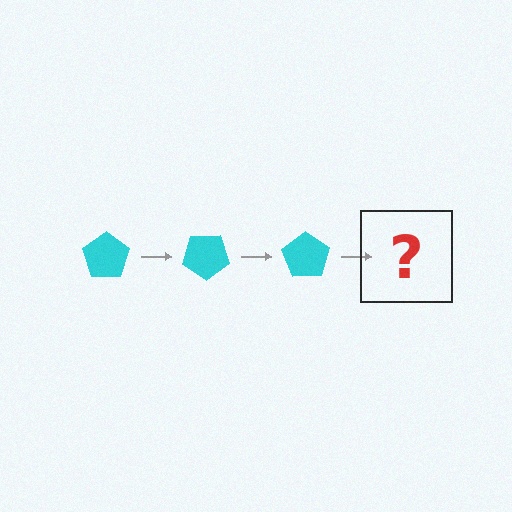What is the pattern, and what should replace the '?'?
The pattern is that the pentagon rotates 35 degrees each step. The '?' should be a cyan pentagon rotated 105 degrees.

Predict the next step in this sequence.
The next step is a cyan pentagon rotated 105 degrees.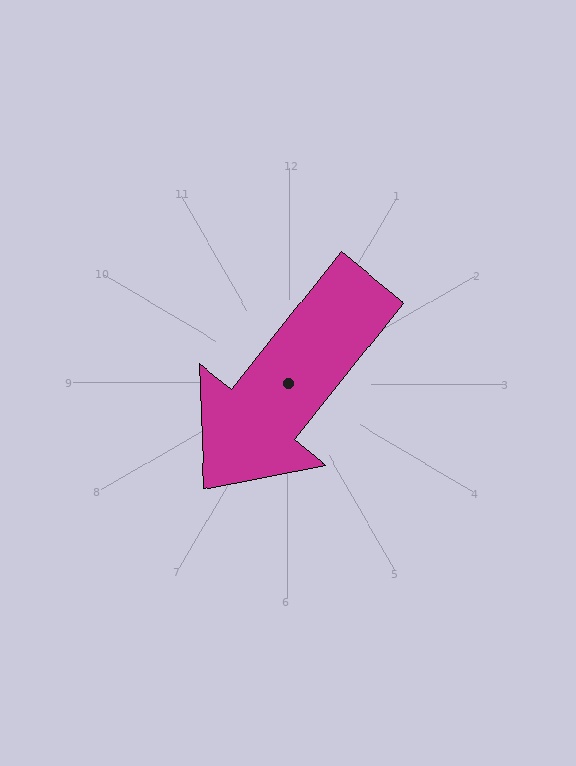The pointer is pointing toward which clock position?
Roughly 7 o'clock.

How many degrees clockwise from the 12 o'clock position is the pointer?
Approximately 218 degrees.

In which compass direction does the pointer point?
Southwest.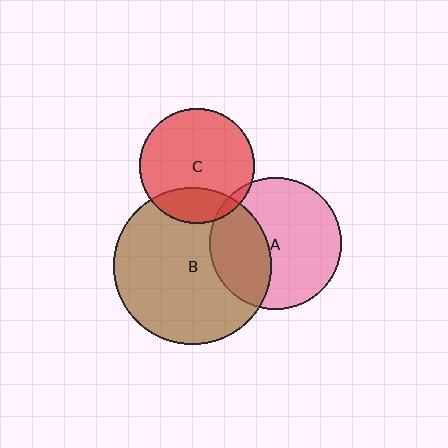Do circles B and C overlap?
Yes.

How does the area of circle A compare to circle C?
Approximately 1.3 times.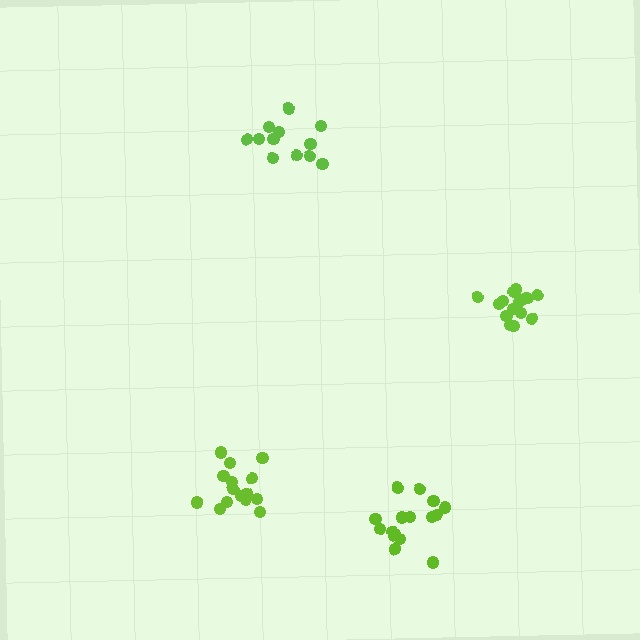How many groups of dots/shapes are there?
There are 4 groups.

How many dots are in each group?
Group 1: 12 dots, Group 2: 15 dots, Group 3: 15 dots, Group 4: 16 dots (58 total).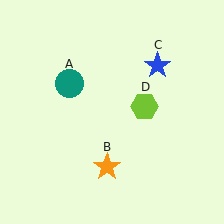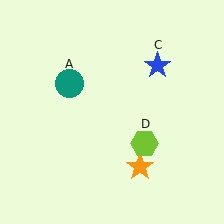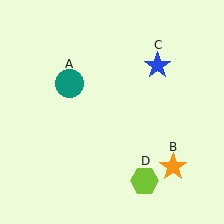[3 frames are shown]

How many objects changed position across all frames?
2 objects changed position: orange star (object B), lime hexagon (object D).